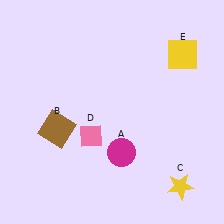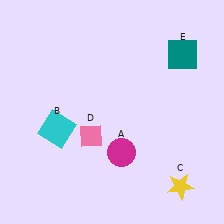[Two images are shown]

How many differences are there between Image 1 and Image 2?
There are 2 differences between the two images.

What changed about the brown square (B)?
In Image 1, B is brown. In Image 2, it changed to cyan.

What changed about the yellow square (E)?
In Image 1, E is yellow. In Image 2, it changed to teal.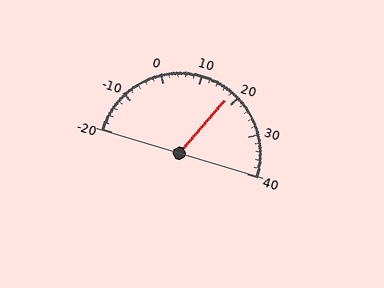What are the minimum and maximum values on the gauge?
The gauge ranges from -20 to 40.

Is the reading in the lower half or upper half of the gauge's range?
The reading is in the upper half of the range (-20 to 40).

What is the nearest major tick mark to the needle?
The nearest major tick mark is 20.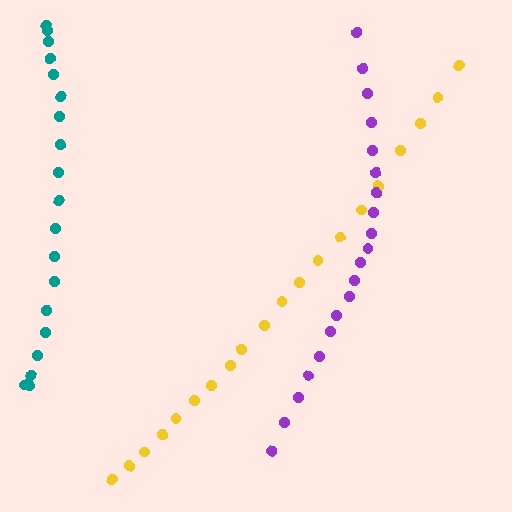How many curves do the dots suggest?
There are 3 distinct paths.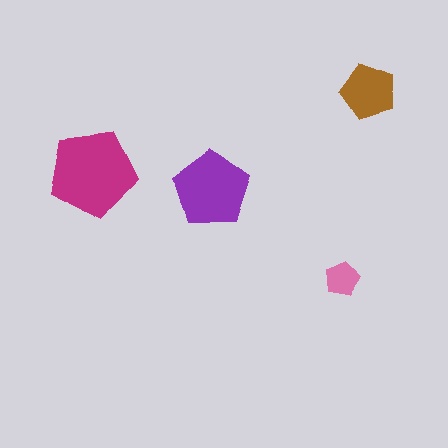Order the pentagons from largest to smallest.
the magenta one, the purple one, the brown one, the pink one.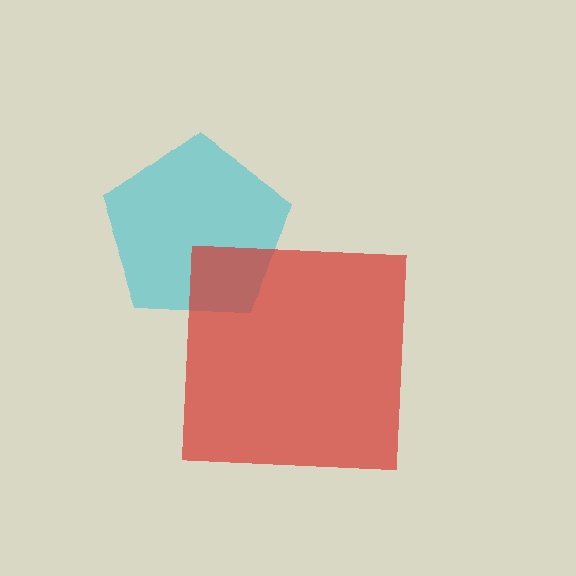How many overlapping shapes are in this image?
There are 2 overlapping shapes in the image.